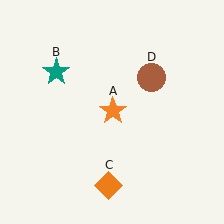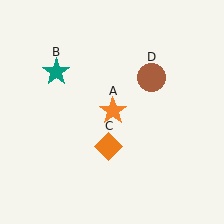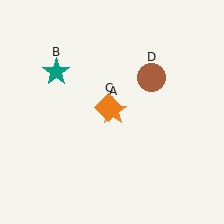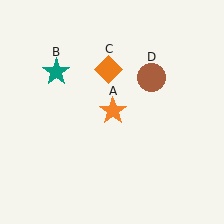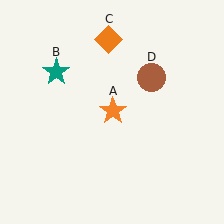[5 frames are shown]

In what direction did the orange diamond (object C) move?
The orange diamond (object C) moved up.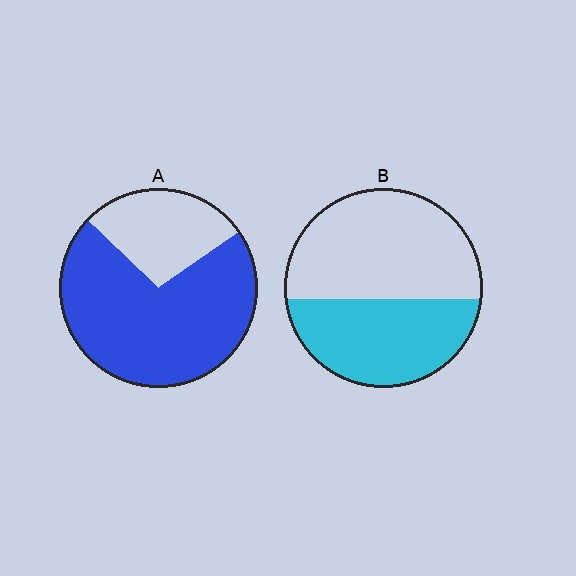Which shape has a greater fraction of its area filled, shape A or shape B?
Shape A.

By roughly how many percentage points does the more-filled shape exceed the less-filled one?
By roughly 30 percentage points (A over B).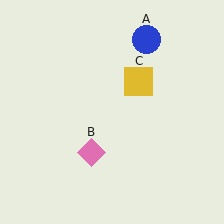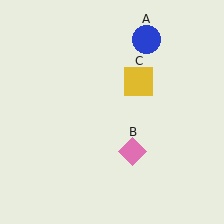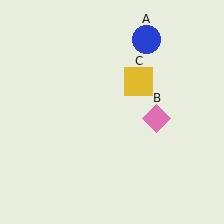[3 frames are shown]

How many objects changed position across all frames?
1 object changed position: pink diamond (object B).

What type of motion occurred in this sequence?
The pink diamond (object B) rotated counterclockwise around the center of the scene.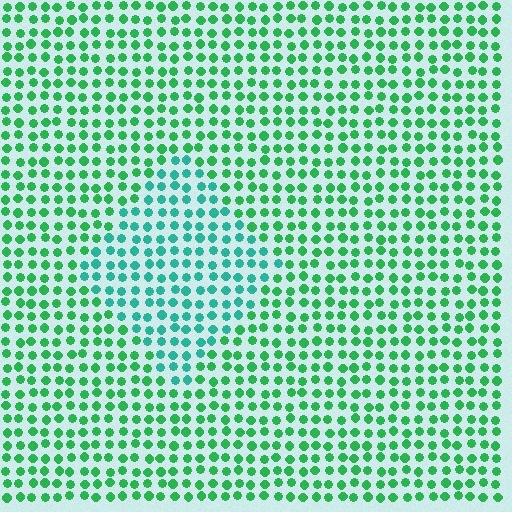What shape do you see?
I see a diamond.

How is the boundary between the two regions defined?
The boundary is defined purely by a slight shift in hue (about 32 degrees). Spacing, size, and orientation are identical on both sides.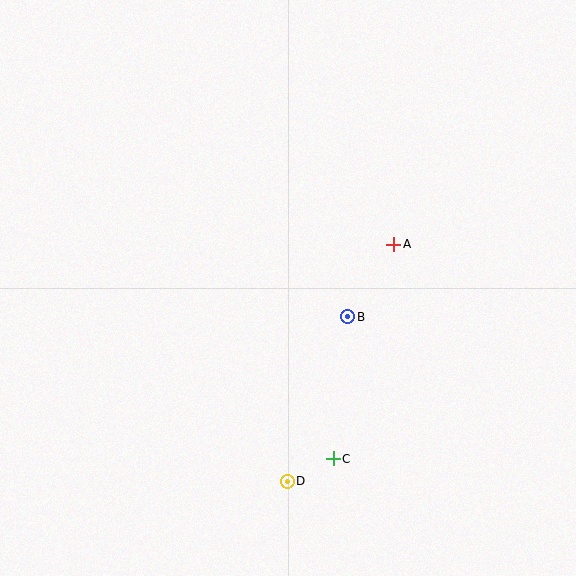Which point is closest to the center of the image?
Point B at (348, 317) is closest to the center.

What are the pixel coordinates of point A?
Point A is at (394, 244).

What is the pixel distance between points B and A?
The distance between B and A is 85 pixels.